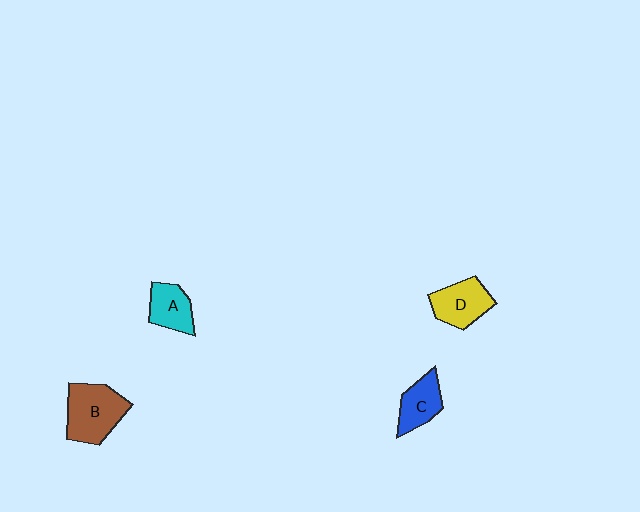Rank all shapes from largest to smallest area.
From largest to smallest: B (brown), D (yellow), C (blue), A (cyan).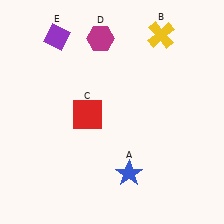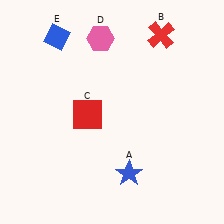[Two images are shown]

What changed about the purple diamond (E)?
In Image 1, E is purple. In Image 2, it changed to blue.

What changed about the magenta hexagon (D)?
In Image 1, D is magenta. In Image 2, it changed to pink.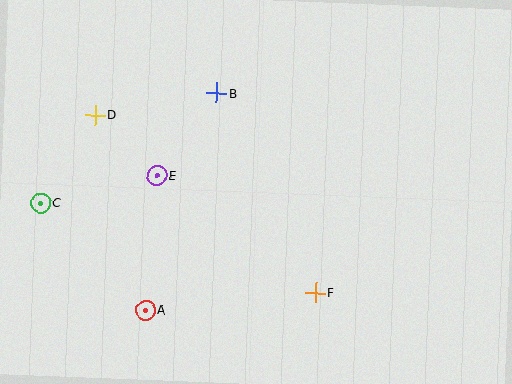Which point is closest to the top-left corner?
Point D is closest to the top-left corner.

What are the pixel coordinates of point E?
Point E is at (157, 175).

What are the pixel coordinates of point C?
Point C is at (40, 203).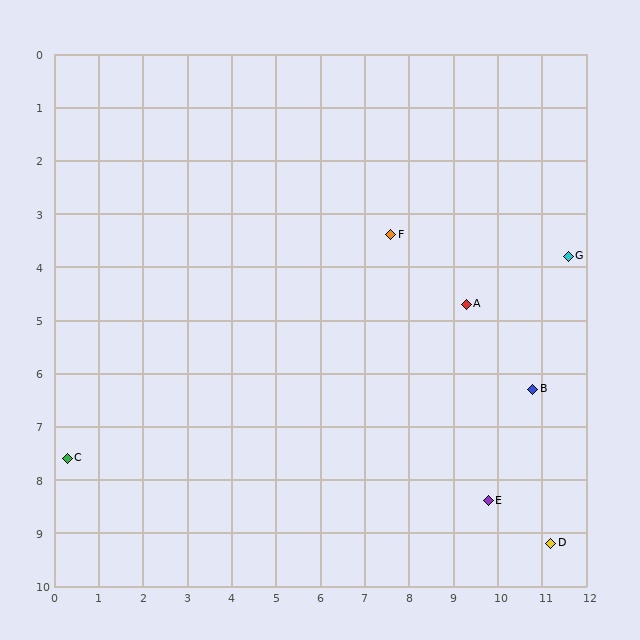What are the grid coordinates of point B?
Point B is at approximately (10.8, 6.3).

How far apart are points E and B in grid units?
Points E and B are about 2.3 grid units apart.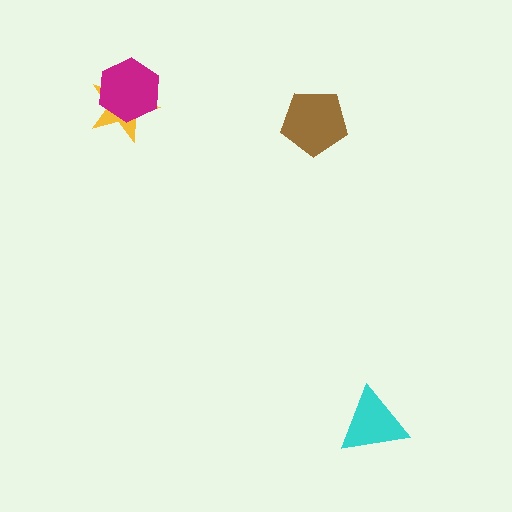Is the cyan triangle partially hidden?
No, no other shape covers it.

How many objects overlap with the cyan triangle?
0 objects overlap with the cyan triangle.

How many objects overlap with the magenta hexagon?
1 object overlaps with the magenta hexagon.